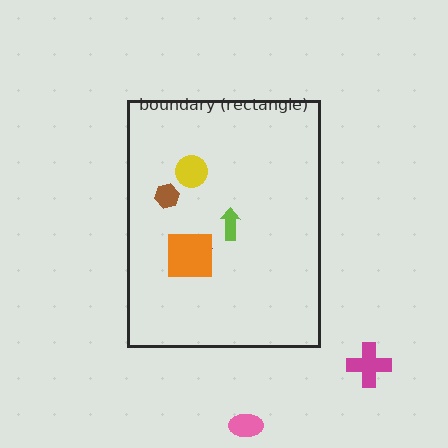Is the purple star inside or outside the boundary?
Inside.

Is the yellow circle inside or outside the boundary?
Inside.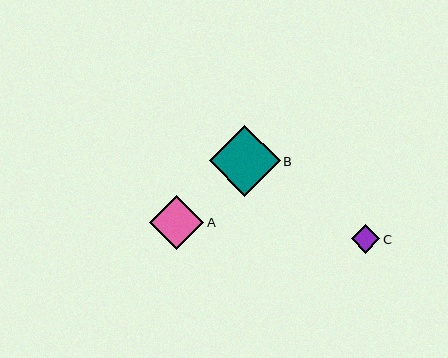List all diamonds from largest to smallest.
From largest to smallest: B, A, C.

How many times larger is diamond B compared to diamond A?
Diamond B is approximately 1.3 times the size of diamond A.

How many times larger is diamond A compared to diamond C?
Diamond A is approximately 1.9 times the size of diamond C.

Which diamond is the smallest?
Diamond C is the smallest with a size of approximately 29 pixels.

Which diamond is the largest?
Diamond B is the largest with a size of approximately 71 pixels.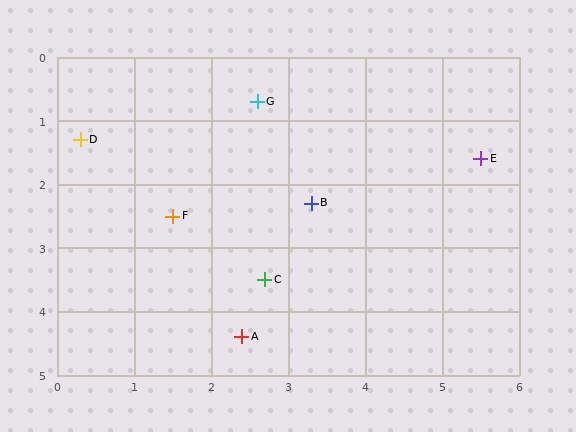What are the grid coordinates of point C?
Point C is at approximately (2.7, 3.5).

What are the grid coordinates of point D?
Point D is at approximately (0.3, 1.3).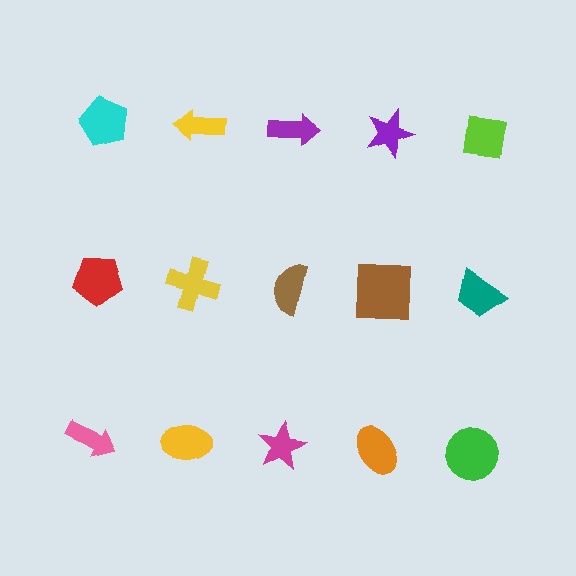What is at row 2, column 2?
A yellow cross.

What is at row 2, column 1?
A red pentagon.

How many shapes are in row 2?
5 shapes.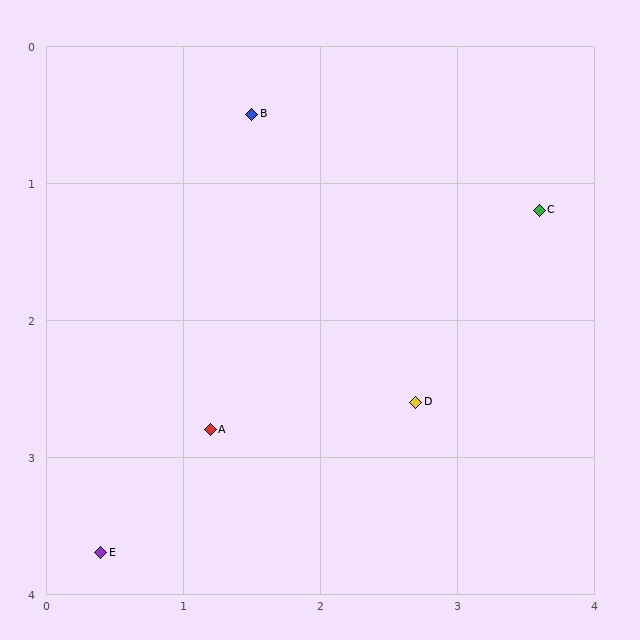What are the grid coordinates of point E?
Point E is at approximately (0.4, 3.7).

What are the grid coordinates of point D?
Point D is at approximately (2.7, 2.6).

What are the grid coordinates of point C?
Point C is at approximately (3.6, 1.2).